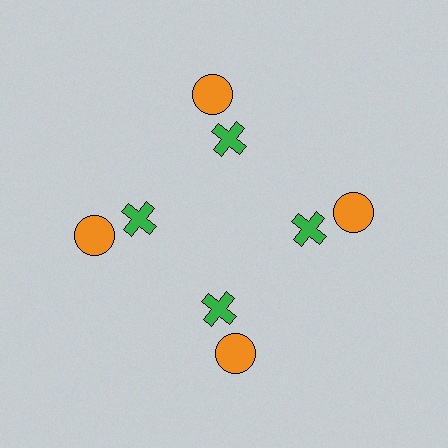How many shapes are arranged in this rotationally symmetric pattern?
There are 8 shapes, arranged in 4 groups of 2.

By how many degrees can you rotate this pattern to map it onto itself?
The pattern maps onto itself every 90 degrees of rotation.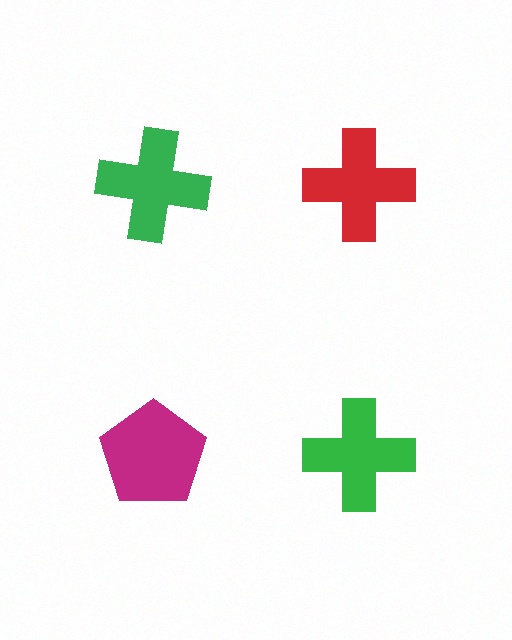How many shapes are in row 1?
2 shapes.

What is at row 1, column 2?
A red cross.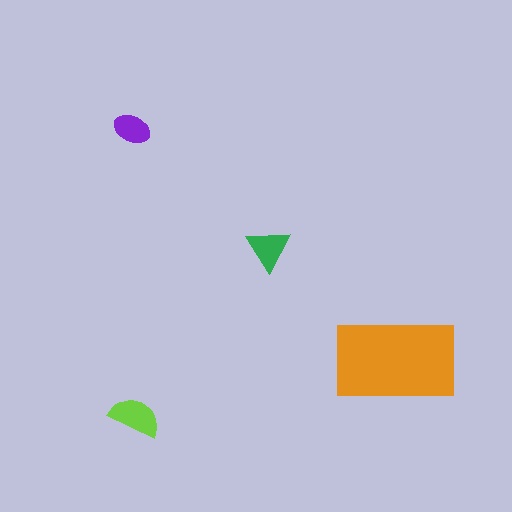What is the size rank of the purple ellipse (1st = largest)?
4th.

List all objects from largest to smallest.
The orange rectangle, the lime semicircle, the green triangle, the purple ellipse.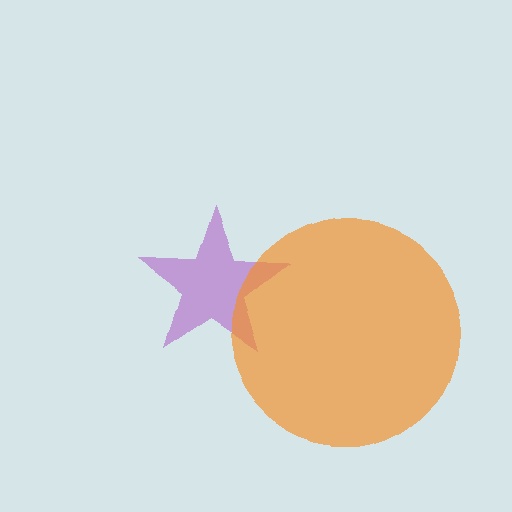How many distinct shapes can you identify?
There are 2 distinct shapes: a purple star, an orange circle.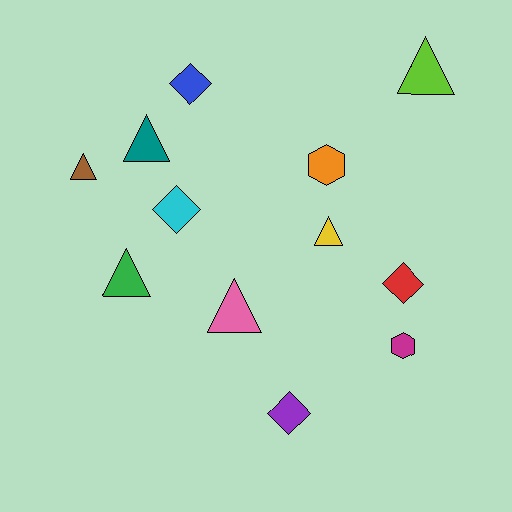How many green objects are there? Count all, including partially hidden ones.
There is 1 green object.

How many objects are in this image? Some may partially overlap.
There are 12 objects.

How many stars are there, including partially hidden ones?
There are no stars.